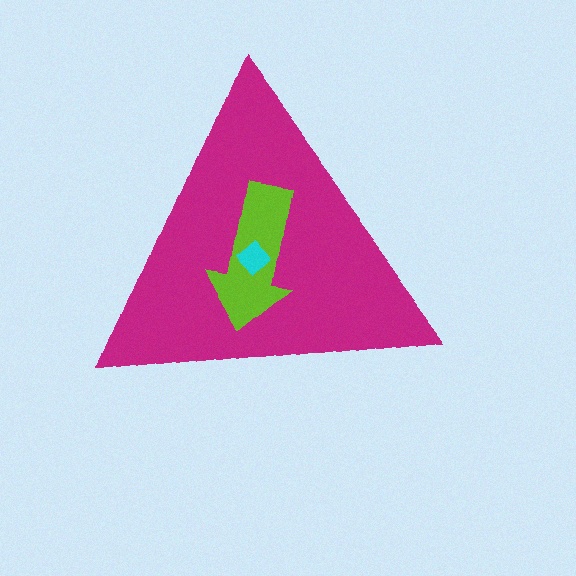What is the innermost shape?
The cyan diamond.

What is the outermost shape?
The magenta triangle.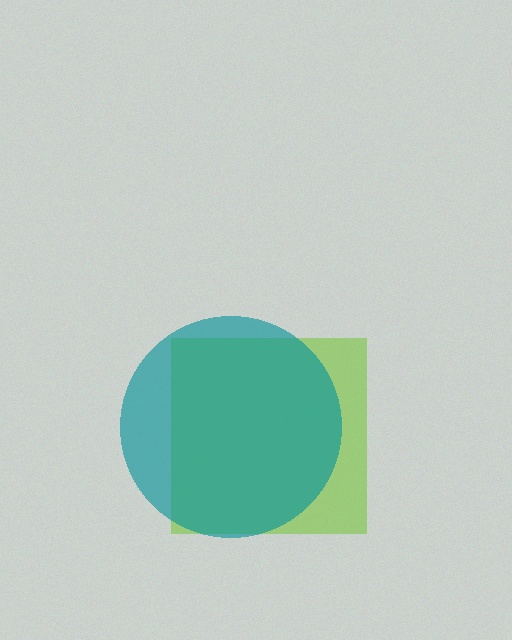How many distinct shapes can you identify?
There are 2 distinct shapes: a lime square, a teal circle.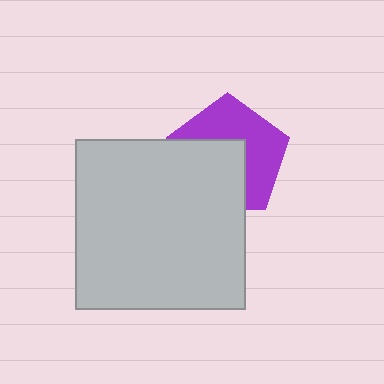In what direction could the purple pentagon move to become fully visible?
The purple pentagon could move toward the upper-right. That would shift it out from behind the light gray square entirely.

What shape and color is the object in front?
The object in front is a light gray square.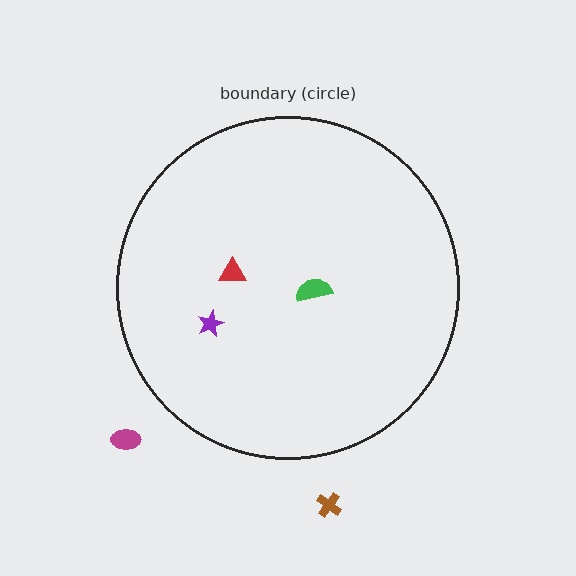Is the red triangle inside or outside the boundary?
Inside.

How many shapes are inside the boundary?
3 inside, 2 outside.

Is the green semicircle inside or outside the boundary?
Inside.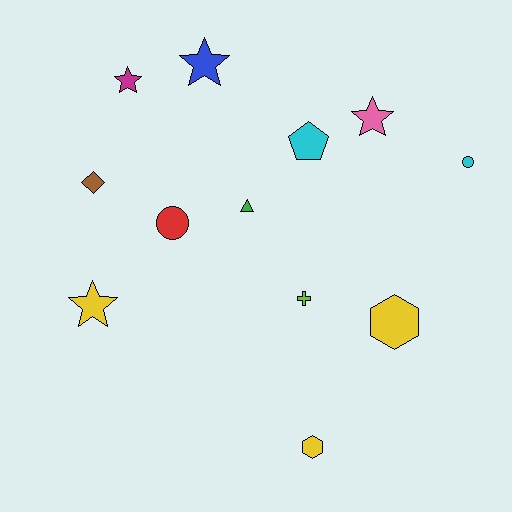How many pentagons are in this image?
There is 1 pentagon.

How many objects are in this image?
There are 12 objects.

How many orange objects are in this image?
There are no orange objects.